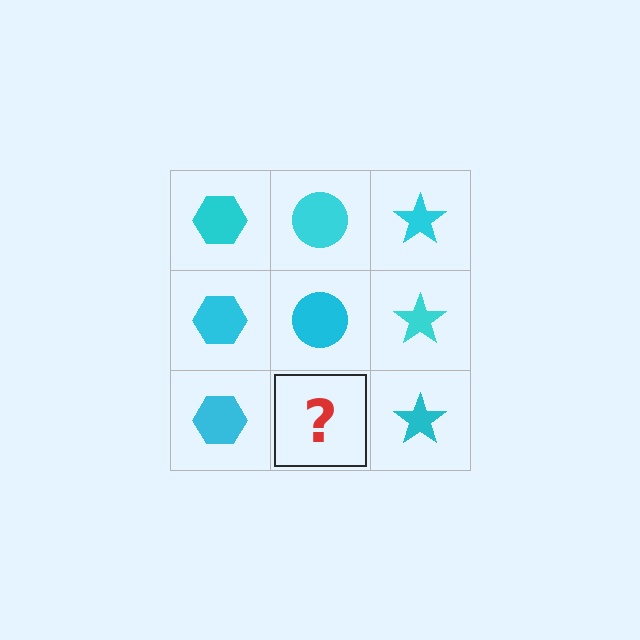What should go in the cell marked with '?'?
The missing cell should contain a cyan circle.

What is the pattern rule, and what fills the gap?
The rule is that each column has a consistent shape. The gap should be filled with a cyan circle.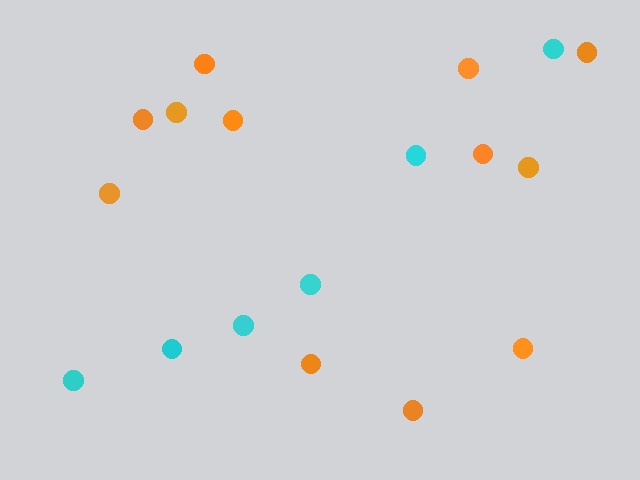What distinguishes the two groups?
There are 2 groups: one group of orange circles (12) and one group of cyan circles (6).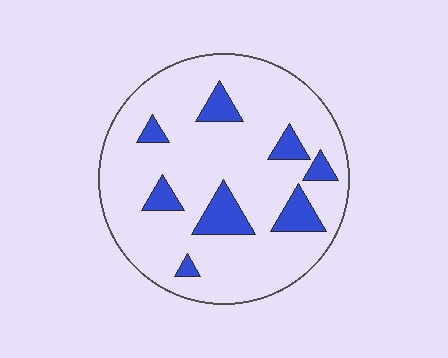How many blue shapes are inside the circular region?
8.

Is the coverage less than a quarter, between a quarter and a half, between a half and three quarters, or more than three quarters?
Less than a quarter.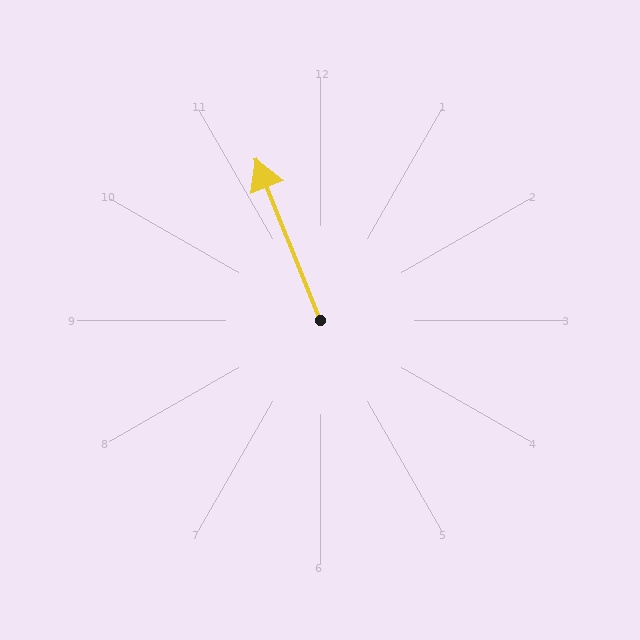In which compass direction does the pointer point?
North.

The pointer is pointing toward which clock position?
Roughly 11 o'clock.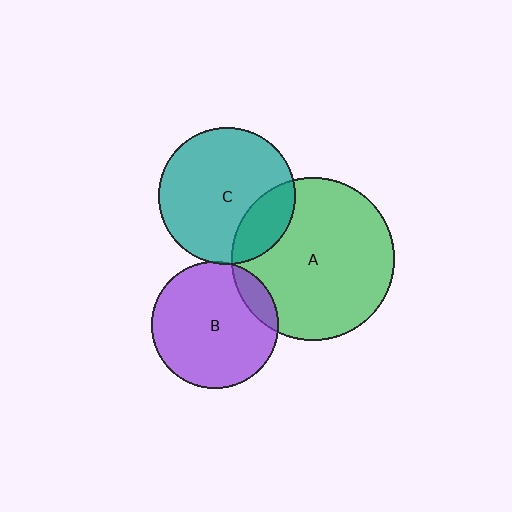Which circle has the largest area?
Circle A (green).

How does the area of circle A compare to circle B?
Approximately 1.6 times.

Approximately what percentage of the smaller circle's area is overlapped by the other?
Approximately 5%.